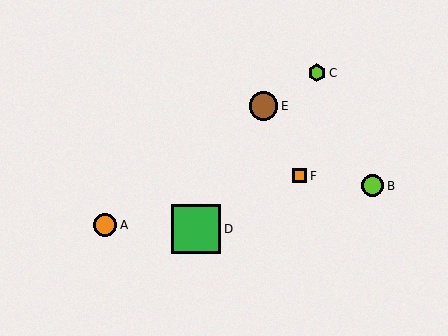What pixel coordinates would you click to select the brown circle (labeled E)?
Click at (263, 106) to select the brown circle E.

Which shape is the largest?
The green square (labeled D) is the largest.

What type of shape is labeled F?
Shape F is an orange square.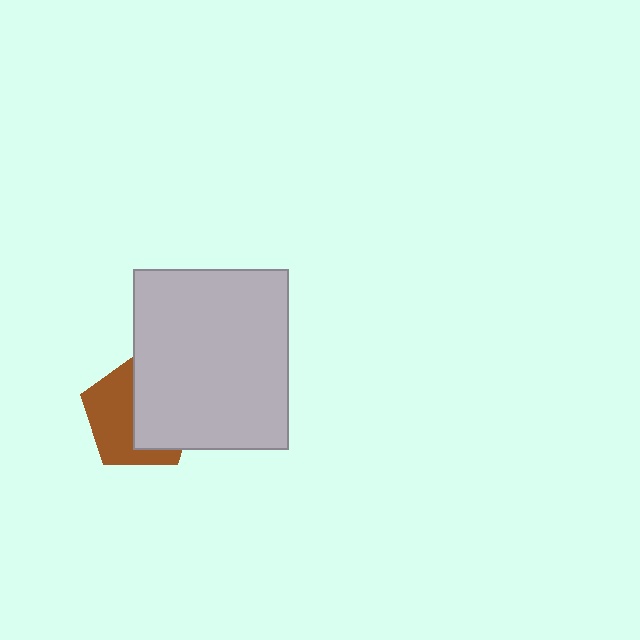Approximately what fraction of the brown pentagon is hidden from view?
Roughly 50% of the brown pentagon is hidden behind the light gray rectangle.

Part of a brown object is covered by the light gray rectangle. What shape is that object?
It is a pentagon.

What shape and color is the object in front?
The object in front is a light gray rectangle.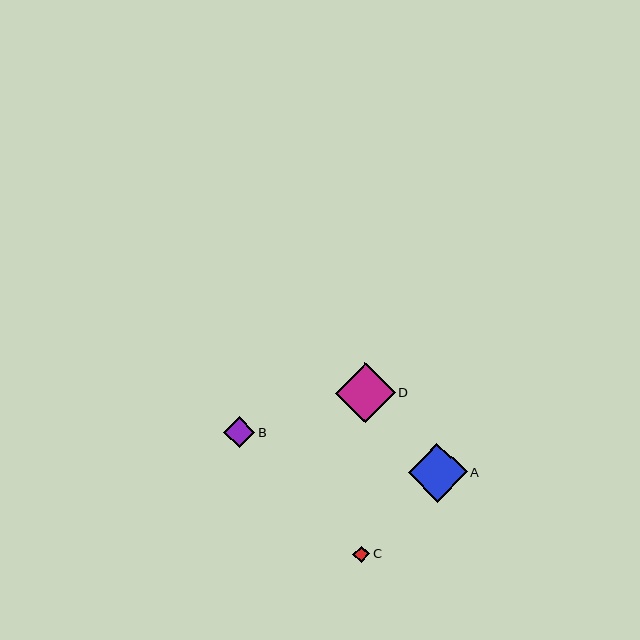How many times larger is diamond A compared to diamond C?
Diamond A is approximately 3.5 times the size of diamond C.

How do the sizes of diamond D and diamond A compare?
Diamond D and diamond A are approximately the same size.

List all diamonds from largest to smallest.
From largest to smallest: D, A, B, C.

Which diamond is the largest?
Diamond D is the largest with a size of approximately 60 pixels.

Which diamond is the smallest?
Diamond C is the smallest with a size of approximately 17 pixels.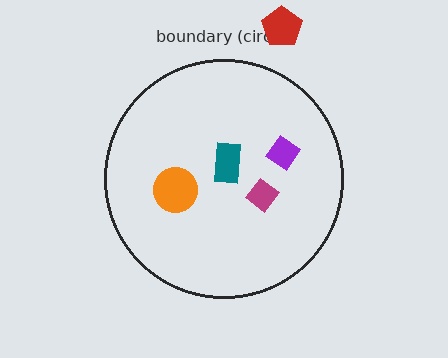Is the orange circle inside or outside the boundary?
Inside.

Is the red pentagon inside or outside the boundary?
Outside.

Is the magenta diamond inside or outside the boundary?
Inside.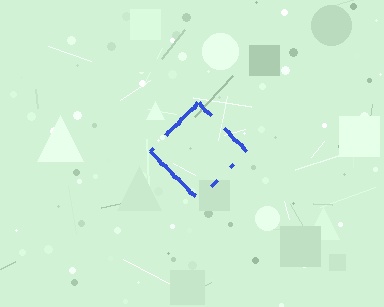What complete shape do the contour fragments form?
The contour fragments form a diamond.